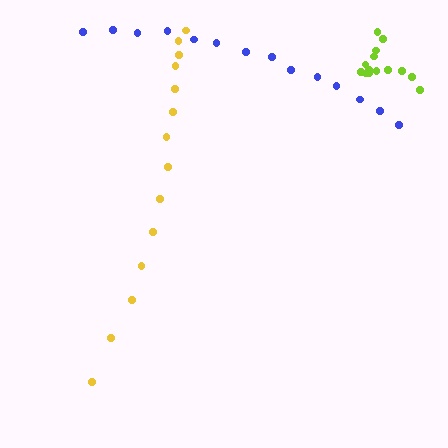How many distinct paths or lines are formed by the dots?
There are 3 distinct paths.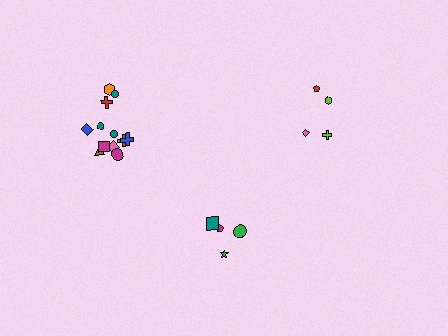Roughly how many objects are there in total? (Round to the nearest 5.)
Roughly 20 objects in total.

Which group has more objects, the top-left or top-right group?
The top-left group.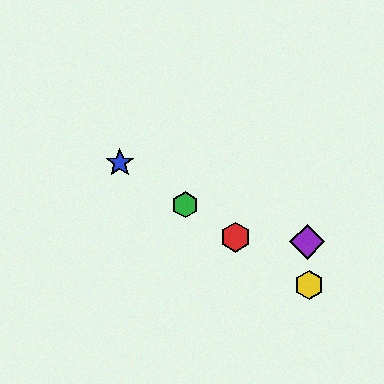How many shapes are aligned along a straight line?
4 shapes (the red hexagon, the blue star, the green hexagon, the yellow hexagon) are aligned along a straight line.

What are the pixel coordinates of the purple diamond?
The purple diamond is at (307, 242).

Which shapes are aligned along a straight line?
The red hexagon, the blue star, the green hexagon, the yellow hexagon are aligned along a straight line.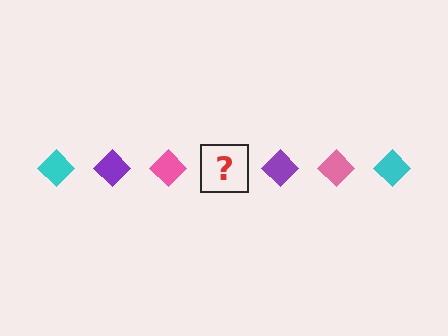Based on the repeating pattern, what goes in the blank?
The blank should be a cyan diamond.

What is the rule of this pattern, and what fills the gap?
The rule is that the pattern cycles through cyan, purple, pink diamonds. The gap should be filled with a cyan diamond.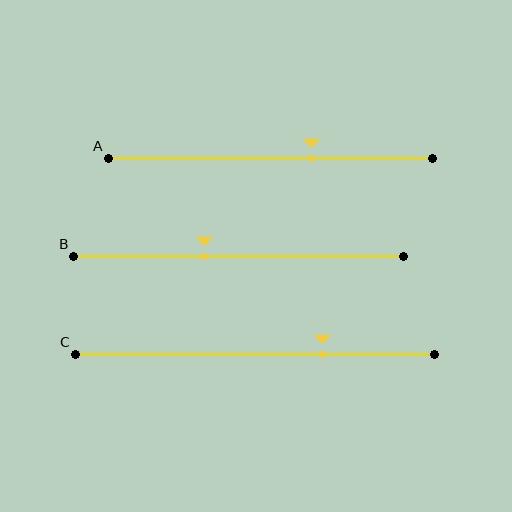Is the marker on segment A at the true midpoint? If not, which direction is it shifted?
No, the marker on segment A is shifted to the right by about 13% of the segment length.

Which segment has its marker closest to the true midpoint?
Segment B has its marker closest to the true midpoint.